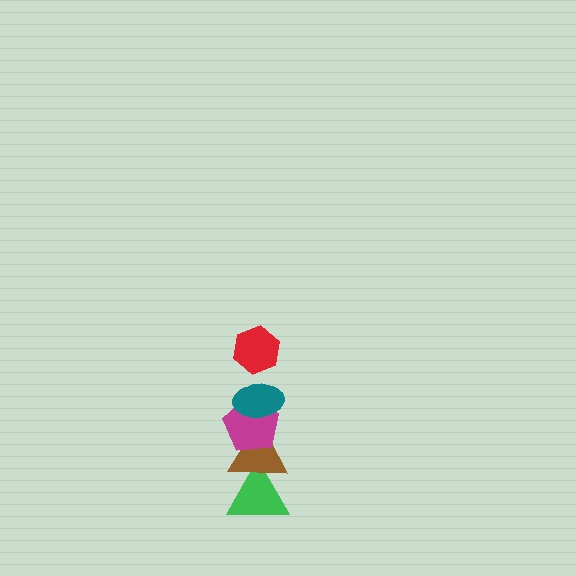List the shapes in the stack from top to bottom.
From top to bottom: the red hexagon, the teal ellipse, the magenta pentagon, the brown triangle, the green triangle.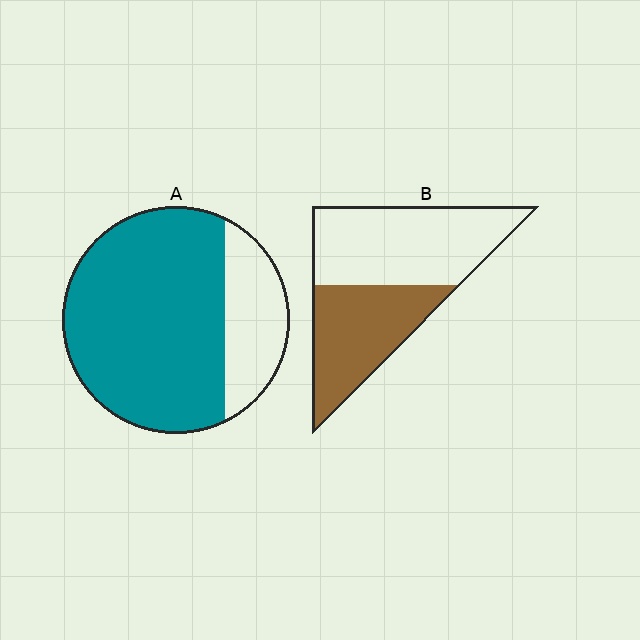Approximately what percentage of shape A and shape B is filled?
A is approximately 75% and B is approximately 45%.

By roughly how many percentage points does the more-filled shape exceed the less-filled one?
By roughly 35 percentage points (A over B).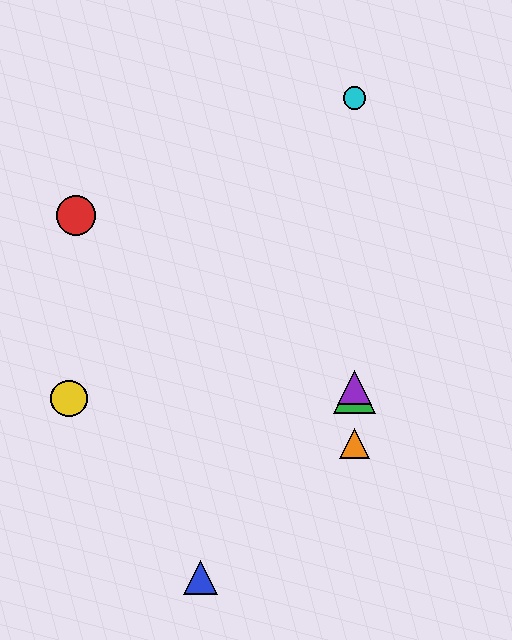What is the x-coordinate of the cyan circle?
The cyan circle is at x≈355.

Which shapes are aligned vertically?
The green triangle, the purple triangle, the orange triangle, the cyan circle are aligned vertically.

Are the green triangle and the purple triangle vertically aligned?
Yes, both are at x≈355.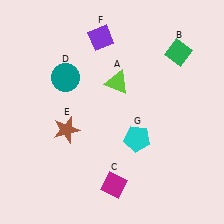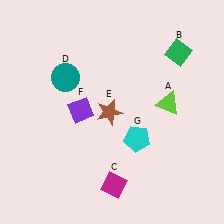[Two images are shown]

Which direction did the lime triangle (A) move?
The lime triangle (A) moved right.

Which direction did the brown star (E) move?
The brown star (E) moved right.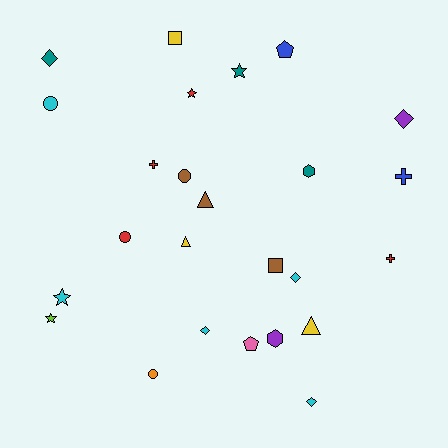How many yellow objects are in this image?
There are 3 yellow objects.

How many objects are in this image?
There are 25 objects.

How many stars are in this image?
There are 4 stars.